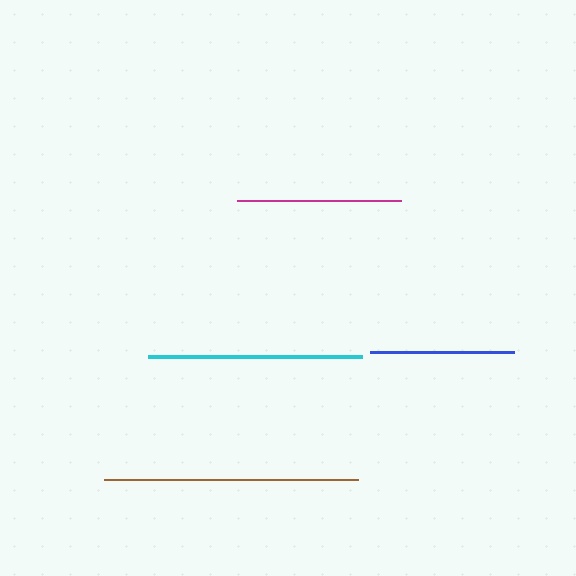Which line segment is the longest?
The brown line is the longest at approximately 255 pixels.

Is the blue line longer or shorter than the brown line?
The brown line is longer than the blue line.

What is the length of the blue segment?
The blue segment is approximately 144 pixels long.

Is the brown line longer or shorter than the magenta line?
The brown line is longer than the magenta line.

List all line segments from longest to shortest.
From longest to shortest: brown, cyan, magenta, blue.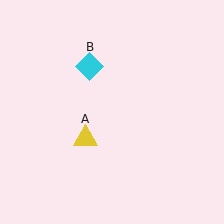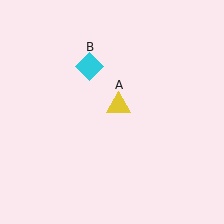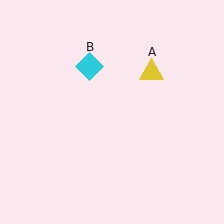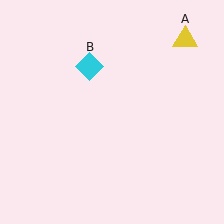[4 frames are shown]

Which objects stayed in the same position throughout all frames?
Cyan diamond (object B) remained stationary.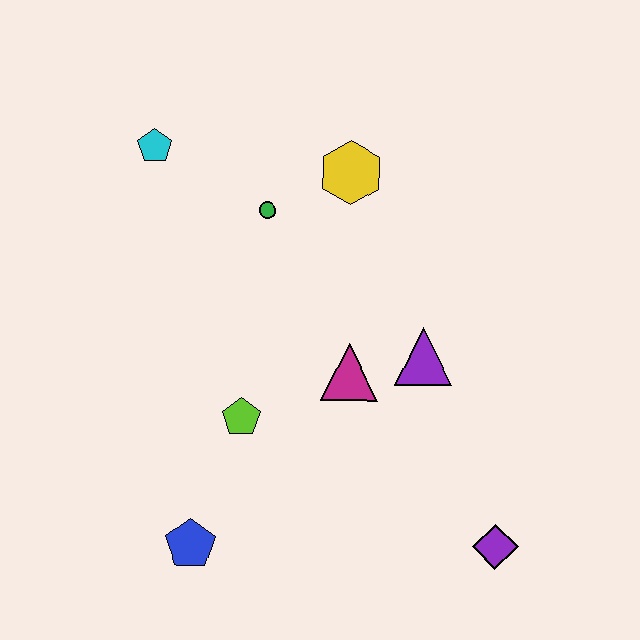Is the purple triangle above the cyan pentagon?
No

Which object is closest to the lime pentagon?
The magenta triangle is closest to the lime pentagon.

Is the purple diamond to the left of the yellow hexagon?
No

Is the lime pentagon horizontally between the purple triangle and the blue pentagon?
Yes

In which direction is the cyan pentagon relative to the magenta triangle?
The cyan pentagon is above the magenta triangle.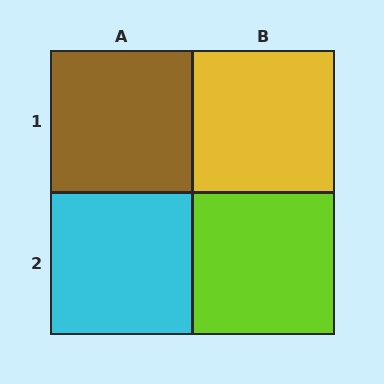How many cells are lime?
1 cell is lime.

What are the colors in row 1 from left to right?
Brown, yellow.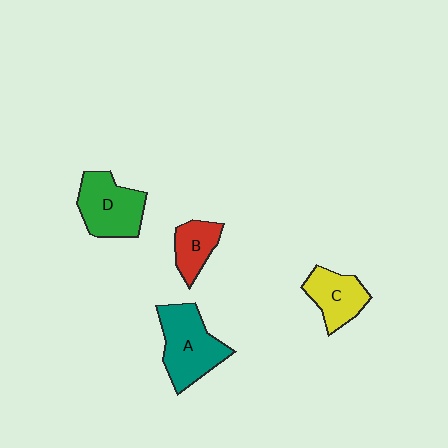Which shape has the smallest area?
Shape B (red).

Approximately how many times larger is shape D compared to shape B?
Approximately 1.7 times.